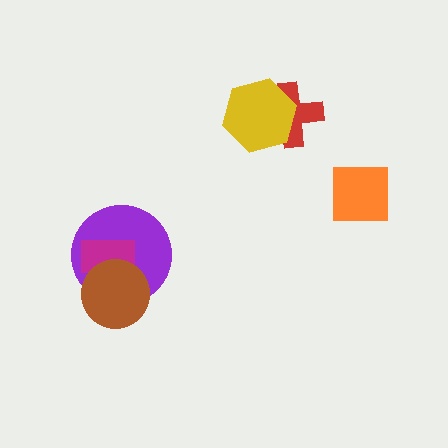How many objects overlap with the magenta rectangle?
2 objects overlap with the magenta rectangle.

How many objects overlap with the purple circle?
2 objects overlap with the purple circle.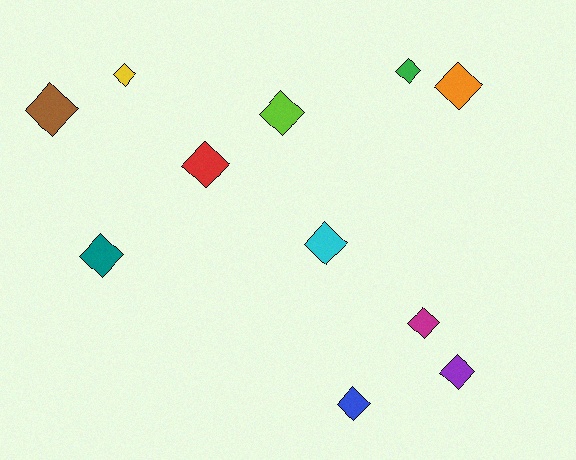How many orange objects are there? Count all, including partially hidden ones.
There is 1 orange object.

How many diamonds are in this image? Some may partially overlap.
There are 11 diamonds.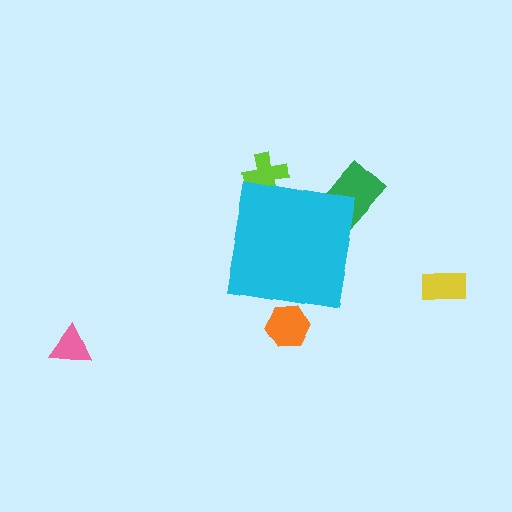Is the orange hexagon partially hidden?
Yes, the orange hexagon is partially hidden behind the cyan square.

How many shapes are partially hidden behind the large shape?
3 shapes are partially hidden.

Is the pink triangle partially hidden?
No, the pink triangle is fully visible.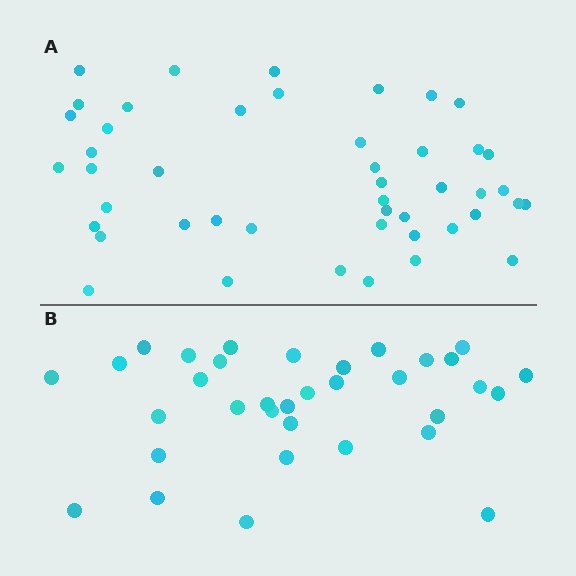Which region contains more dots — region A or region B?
Region A (the top region) has more dots.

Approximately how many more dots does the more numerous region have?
Region A has roughly 12 or so more dots than region B.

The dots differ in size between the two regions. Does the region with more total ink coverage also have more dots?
No. Region B has more total ink coverage because its dots are larger, but region A actually contains more individual dots. Total area can be misleading — the number of items is what matters here.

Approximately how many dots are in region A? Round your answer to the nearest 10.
About 50 dots. (The exact count is 46, which rounds to 50.)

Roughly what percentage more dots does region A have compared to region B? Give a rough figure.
About 35% more.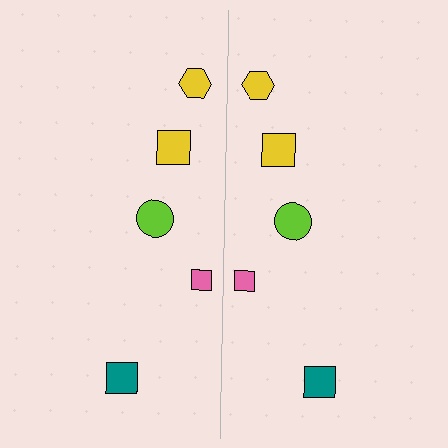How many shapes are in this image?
There are 10 shapes in this image.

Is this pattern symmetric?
Yes, this pattern has bilateral (reflection) symmetry.